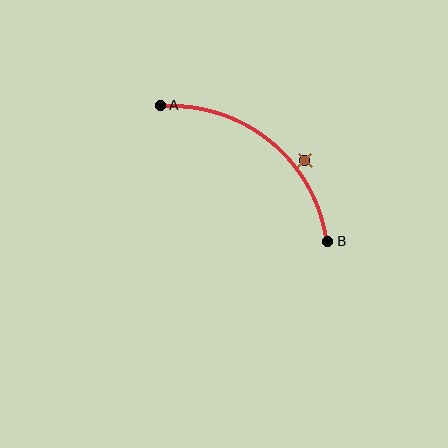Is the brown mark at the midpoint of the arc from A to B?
No — the brown mark does not lie on the arc at all. It sits slightly outside the curve.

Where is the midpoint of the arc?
The arc midpoint is the point on the curve farthest from the straight line joining A and B. It sits above and to the right of that line.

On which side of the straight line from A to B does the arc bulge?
The arc bulges above and to the right of the straight line connecting A and B.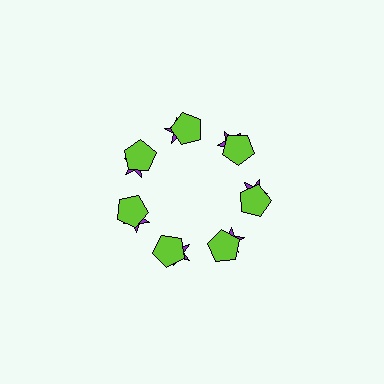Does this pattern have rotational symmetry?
Yes, this pattern has 7-fold rotational symmetry. It looks the same after rotating 51 degrees around the center.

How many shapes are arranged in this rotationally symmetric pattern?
There are 14 shapes, arranged in 7 groups of 2.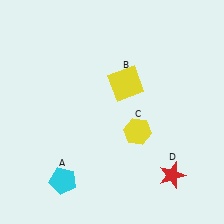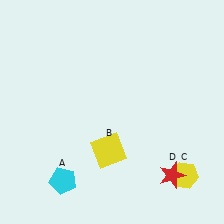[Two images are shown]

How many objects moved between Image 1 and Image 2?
2 objects moved between the two images.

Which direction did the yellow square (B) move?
The yellow square (B) moved down.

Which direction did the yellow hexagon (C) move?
The yellow hexagon (C) moved right.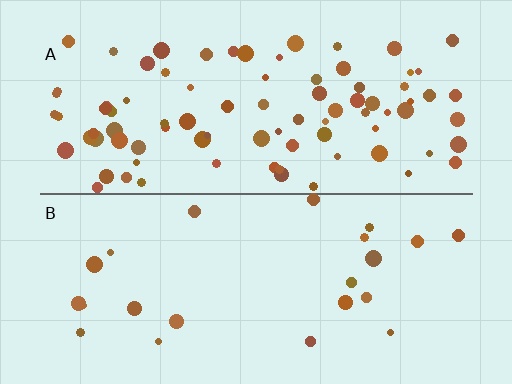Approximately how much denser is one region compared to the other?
Approximately 3.8× — region A over region B.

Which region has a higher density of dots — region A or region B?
A (the top).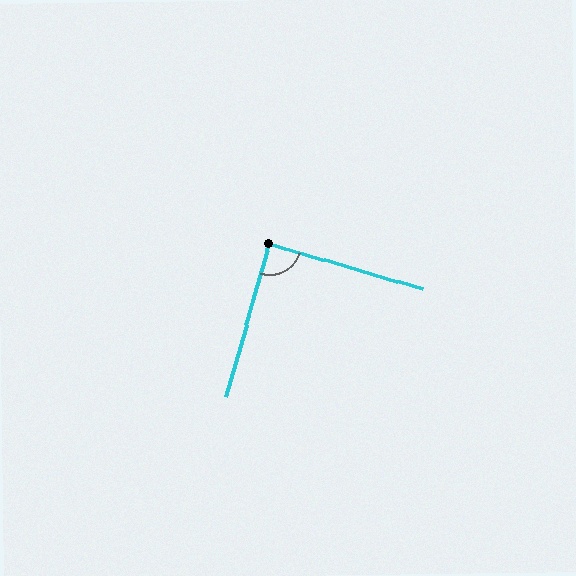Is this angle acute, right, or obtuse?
It is approximately a right angle.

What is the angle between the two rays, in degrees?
Approximately 90 degrees.